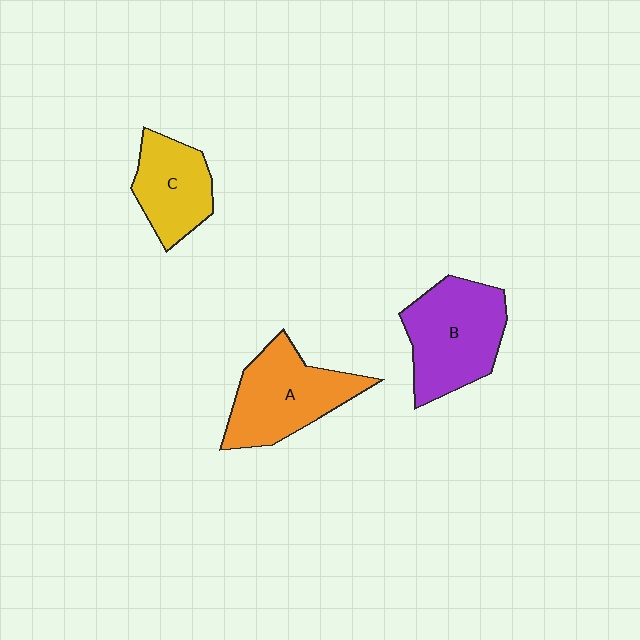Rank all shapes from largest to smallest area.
From largest to smallest: B (purple), A (orange), C (yellow).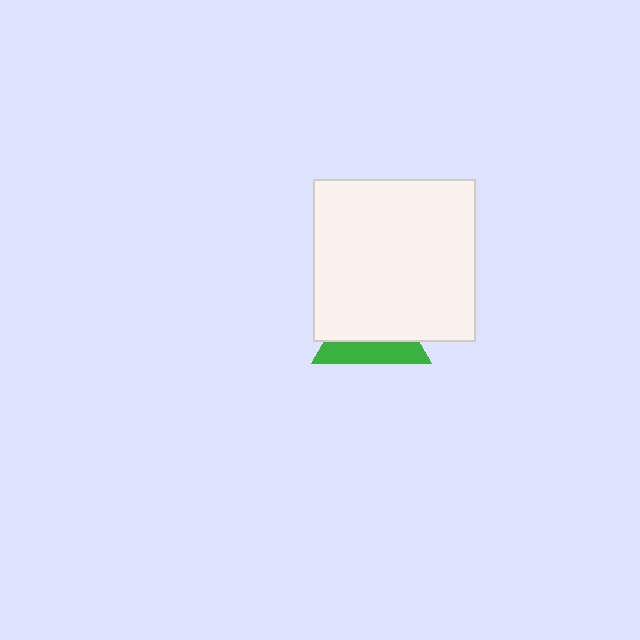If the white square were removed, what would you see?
You would see the complete green triangle.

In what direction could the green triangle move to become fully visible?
The green triangle could move down. That would shift it out from behind the white square entirely.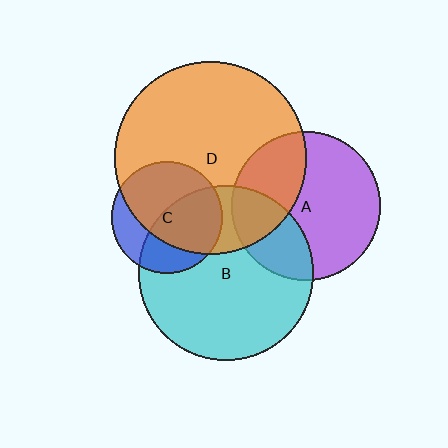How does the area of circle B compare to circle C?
Approximately 2.5 times.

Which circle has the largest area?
Circle D (orange).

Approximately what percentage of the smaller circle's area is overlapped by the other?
Approximately 30%.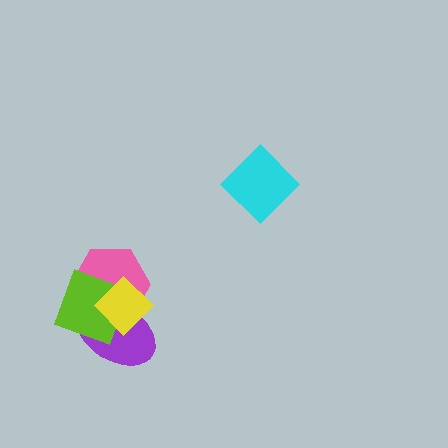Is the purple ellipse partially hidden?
Yes, it is partially covered by another shape.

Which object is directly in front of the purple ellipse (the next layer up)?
The lime square is directly in front of the purple ellipse.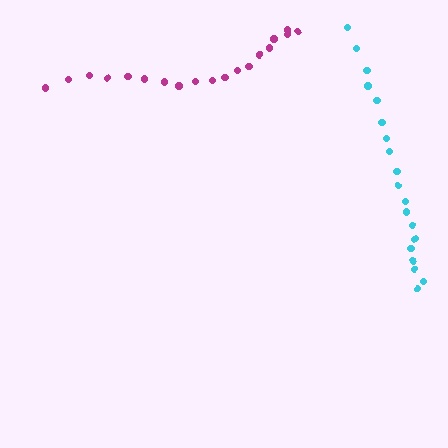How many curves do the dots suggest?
There are 2 distinct paths.